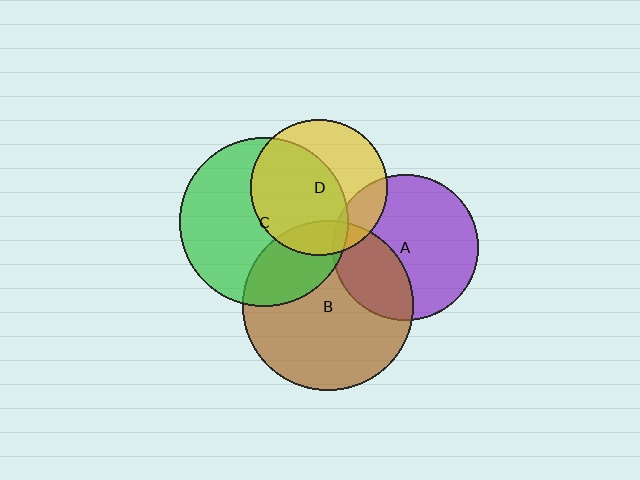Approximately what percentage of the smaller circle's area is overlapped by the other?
Approximately 30%.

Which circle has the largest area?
Circle B (brown).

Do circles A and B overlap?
Yes.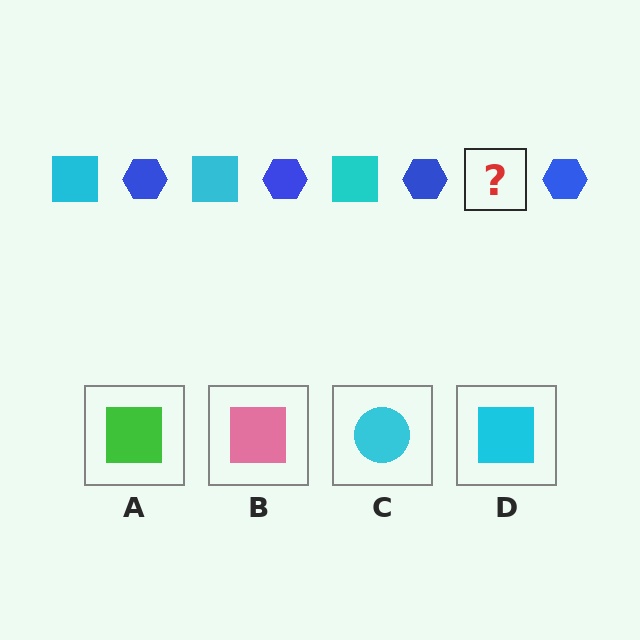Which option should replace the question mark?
Option D.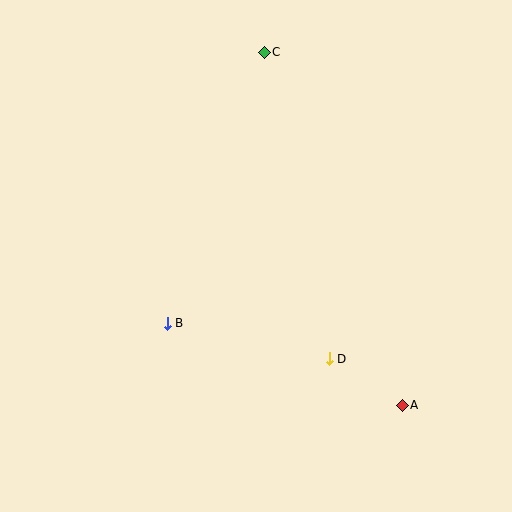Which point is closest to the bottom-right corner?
Point A is closest to the bottom-right corner.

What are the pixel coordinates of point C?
Point C is at (264, 53).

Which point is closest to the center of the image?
Point B at (167, 323) is closest to the center.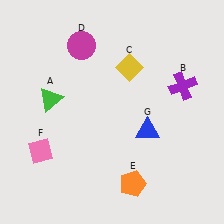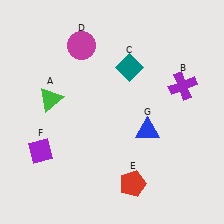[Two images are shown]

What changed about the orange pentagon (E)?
In Image 1, E is orange. In Image 2, it changed to red.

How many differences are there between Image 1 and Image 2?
There are 3 differences between the two images.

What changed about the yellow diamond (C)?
In Image 1, C is yellow. In Image 2, it changed to teal.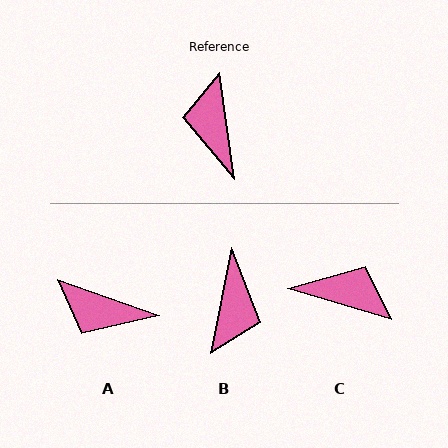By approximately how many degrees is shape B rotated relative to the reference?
Approximately 161 degrees counter-clockwise.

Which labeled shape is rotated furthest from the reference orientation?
B, about 161 degrees away.